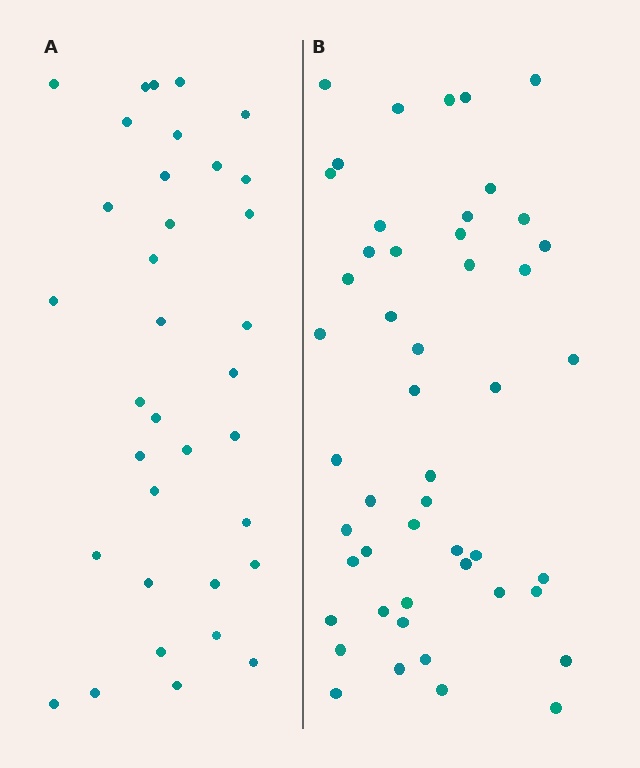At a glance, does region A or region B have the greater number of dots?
Region B (the right region) has more dots.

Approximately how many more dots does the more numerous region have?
Region B has approximately 15 more dots than region A.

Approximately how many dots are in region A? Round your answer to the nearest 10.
About 40 dots. (The exact count is 35, which rounds to 40.)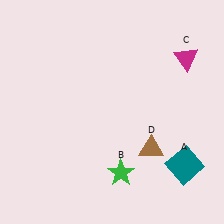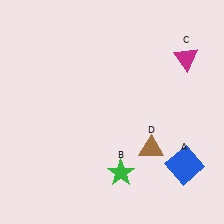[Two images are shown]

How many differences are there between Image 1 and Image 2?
There is 1 difference between the two images.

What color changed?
The square (A) changed from teal in Image 1 to blue in Image 2.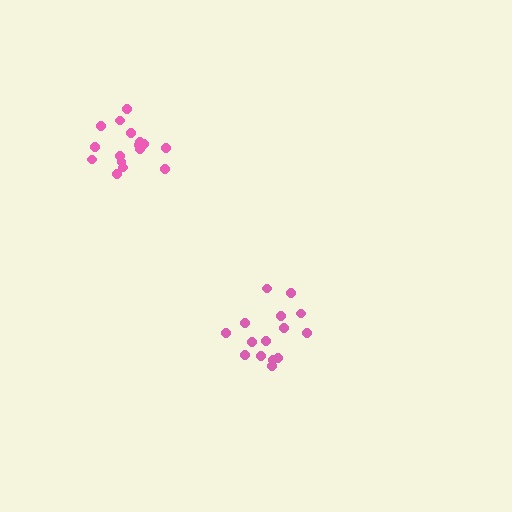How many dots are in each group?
Group 1: 15 dots, Group 2: 16 dots (31 total).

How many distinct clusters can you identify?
There are 2 distinct clusters.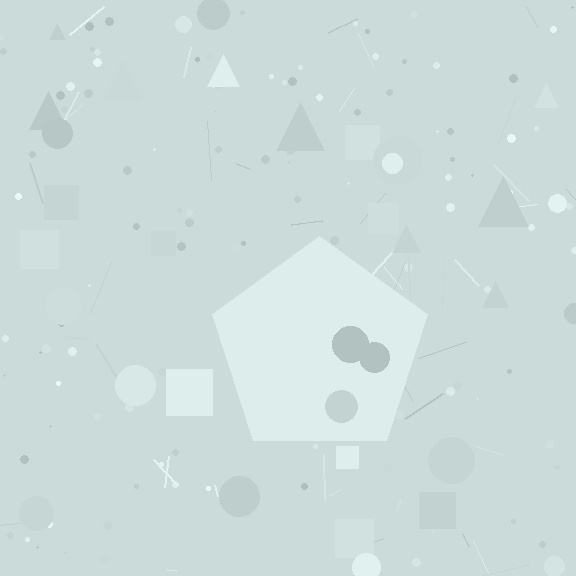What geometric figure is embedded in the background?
A pentagon is embedded in the background.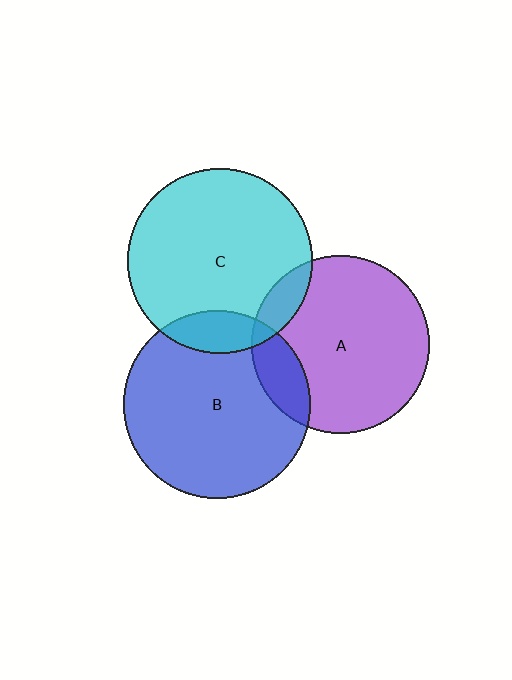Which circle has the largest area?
Circle B (blue).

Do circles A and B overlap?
Yes.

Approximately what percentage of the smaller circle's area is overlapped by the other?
Approximately 15%.